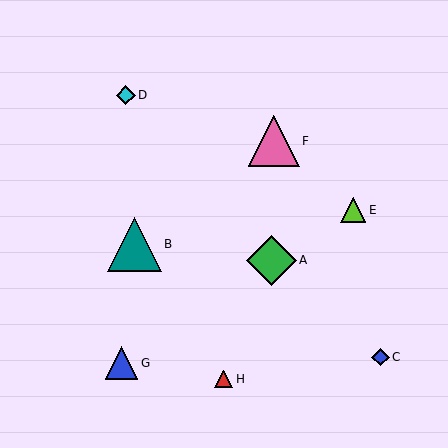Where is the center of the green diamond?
The center of the green diamond is at (271, 260).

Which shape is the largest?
The teal triangle (labeled B) is the largest.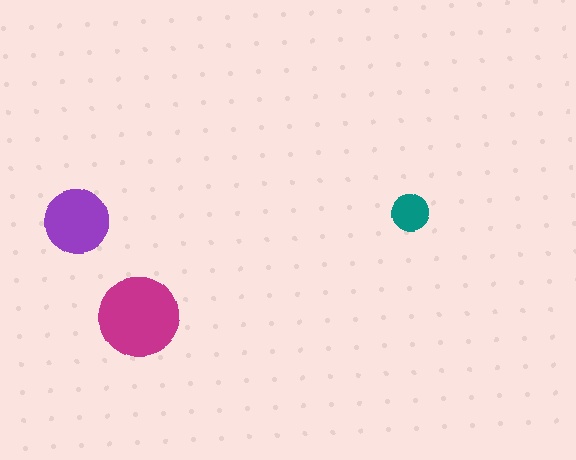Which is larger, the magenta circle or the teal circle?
The magenta one.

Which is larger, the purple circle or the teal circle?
The purple one.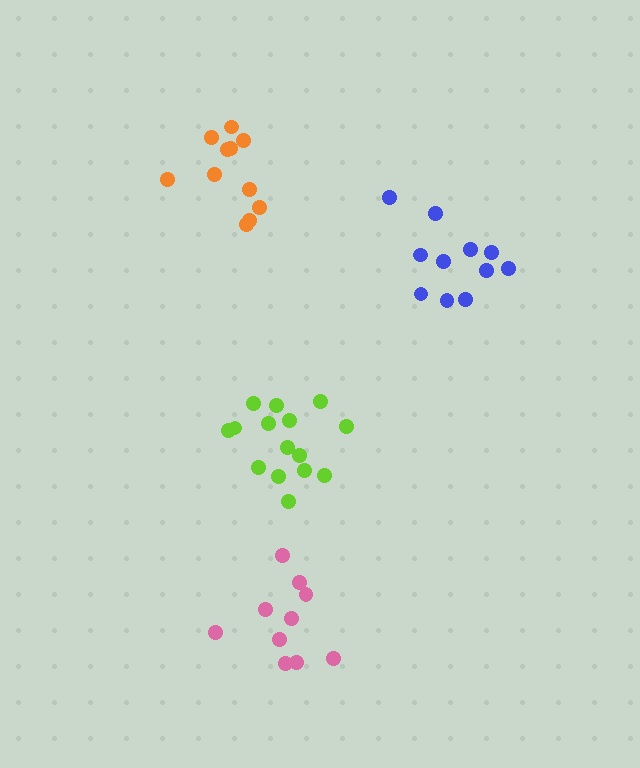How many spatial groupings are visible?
There are 4 spatial groupings.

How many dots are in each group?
Group 1: 11 dots, Group 2: 15 dots, Group 3: 10 dots, Group 4: 11 dots (47 total).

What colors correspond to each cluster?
The clusters are colored: orange, lime, pink, blue.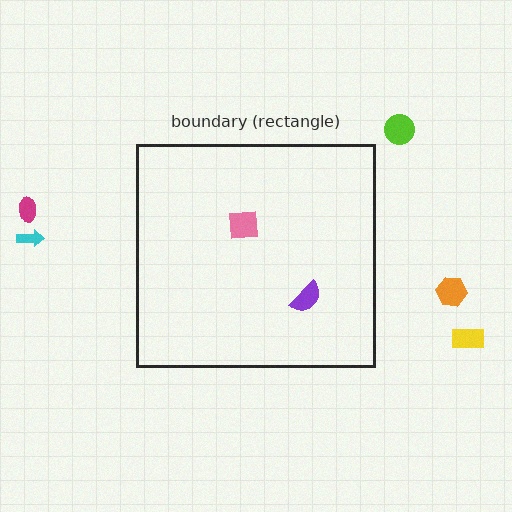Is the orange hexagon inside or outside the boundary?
Outside.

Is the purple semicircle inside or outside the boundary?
Inside.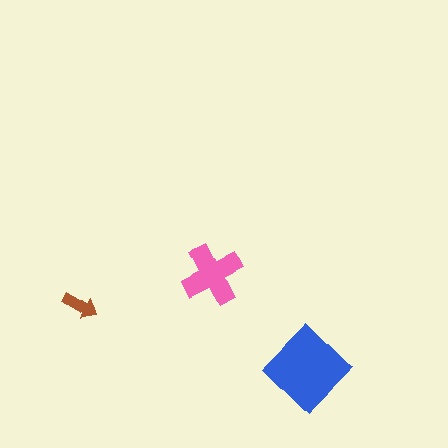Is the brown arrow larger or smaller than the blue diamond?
Smaller.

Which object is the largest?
The blue diamond.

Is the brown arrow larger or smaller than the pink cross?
Smaller.